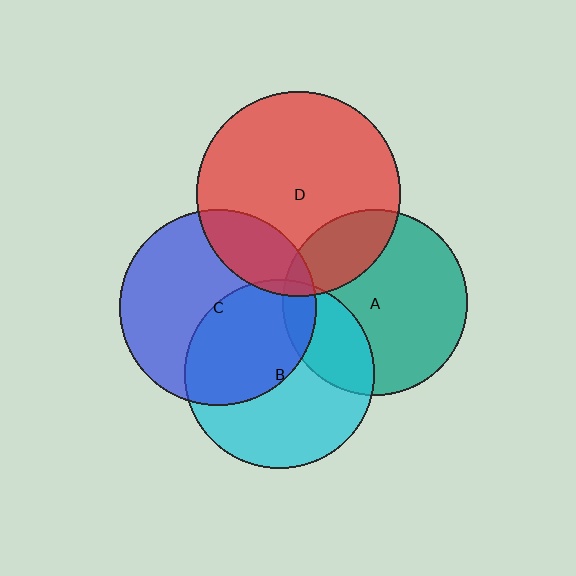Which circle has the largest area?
Circle D (red).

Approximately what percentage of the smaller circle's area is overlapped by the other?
Approximately 10%.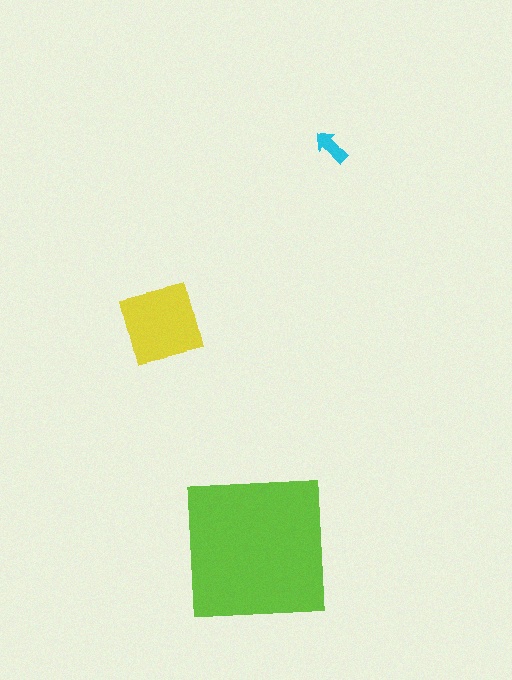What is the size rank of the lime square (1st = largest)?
1st.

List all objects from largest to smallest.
The lime square, the yellow square, the cyan arrow.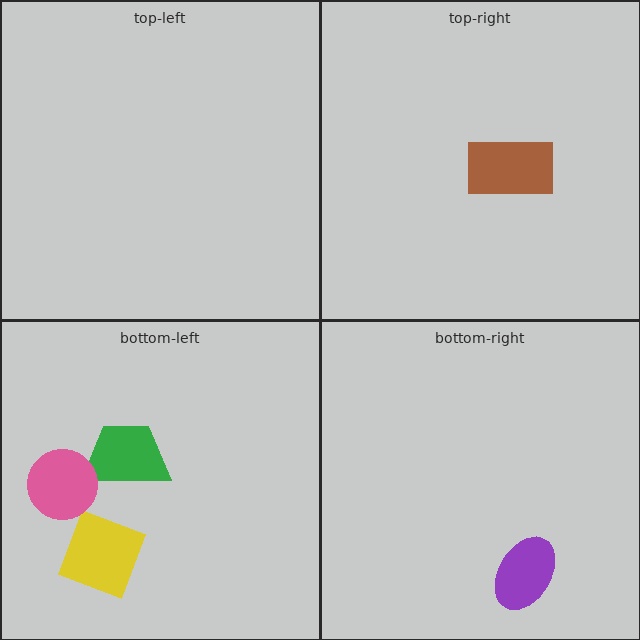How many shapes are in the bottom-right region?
1.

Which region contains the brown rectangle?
The top-right region.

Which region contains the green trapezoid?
The bottom-left region.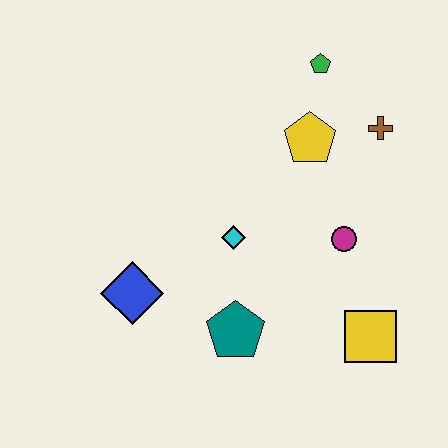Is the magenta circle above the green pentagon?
No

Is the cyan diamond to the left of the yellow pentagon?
Yes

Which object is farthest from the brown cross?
The blue diamond is farthest from the brown cross.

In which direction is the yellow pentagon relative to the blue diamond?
The yellow pentagon is to the right of the blue diamond.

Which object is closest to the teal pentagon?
The cyan diamond is closest to the teal pentagon.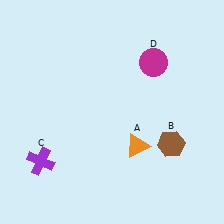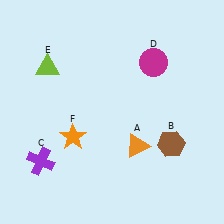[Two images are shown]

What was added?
A lime triangle (E), an orange star (F) were added in Image 2.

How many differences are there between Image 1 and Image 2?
There are 2 differences between the two images.